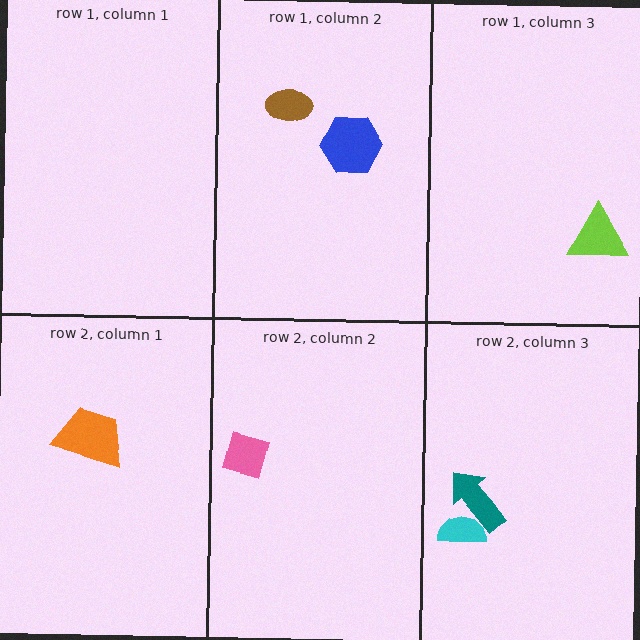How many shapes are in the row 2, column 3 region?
2.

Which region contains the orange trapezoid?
The row 2, column 1 region.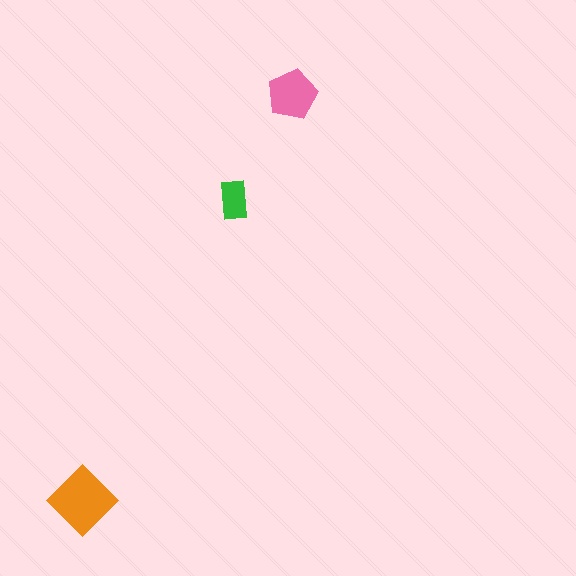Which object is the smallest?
The green rectangle.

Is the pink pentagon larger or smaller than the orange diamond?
Smaller.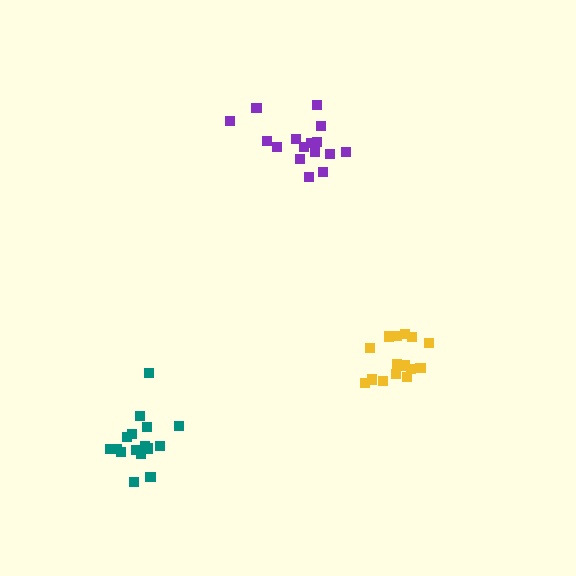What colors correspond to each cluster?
The clusters are colored: purple, yellow, teal.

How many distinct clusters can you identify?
There are 3 distinct clusters.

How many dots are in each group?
Group 1: 16 dots, Group 2: 15 dots, Group 3: 16 dots (47 total).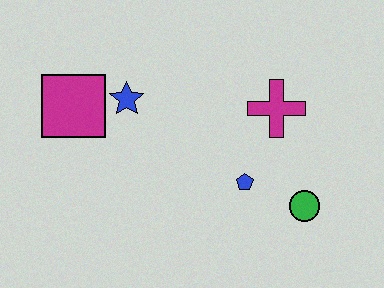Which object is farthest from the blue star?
The green circle is farthest from the blue star.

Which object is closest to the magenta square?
The blue star is closest to the magenta square.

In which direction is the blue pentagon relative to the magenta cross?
The blue pentagon is below the magenta cross.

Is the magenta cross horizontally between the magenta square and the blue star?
No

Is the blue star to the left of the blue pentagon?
Yes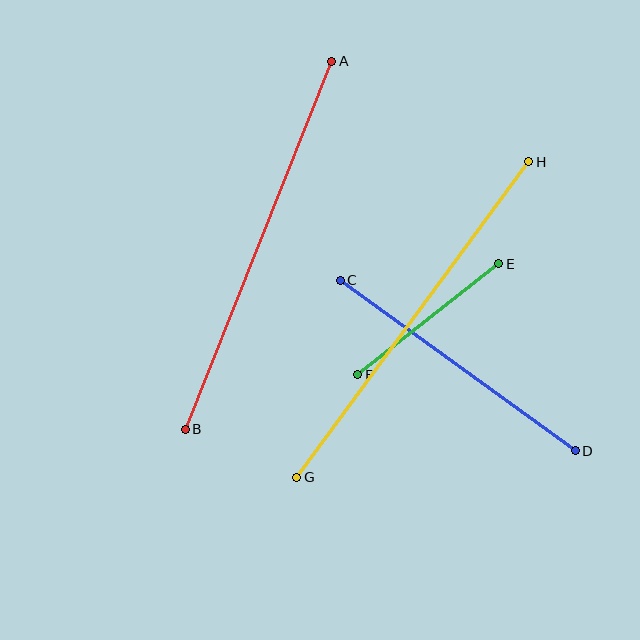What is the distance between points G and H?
The distance is approximately 391 pixels.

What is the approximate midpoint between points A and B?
The midpoint is at approximately (259, 245) pixels.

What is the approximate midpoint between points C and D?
The midpoint is at approximately (458, 366) pixels.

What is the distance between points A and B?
The distance is approximately 396 pixels.